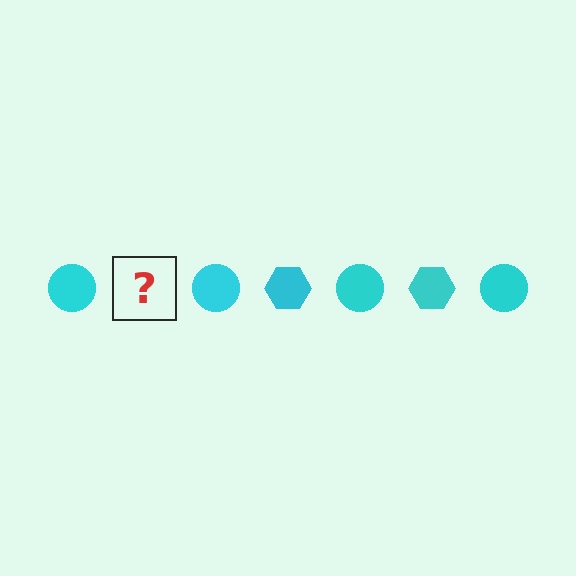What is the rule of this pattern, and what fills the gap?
The rule is that the pattern cycles through circle, hexagon shapes in cyan. The gap should be filled with a cyan hexagon.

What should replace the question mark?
The question mark should be replaced with a cyan hexagon.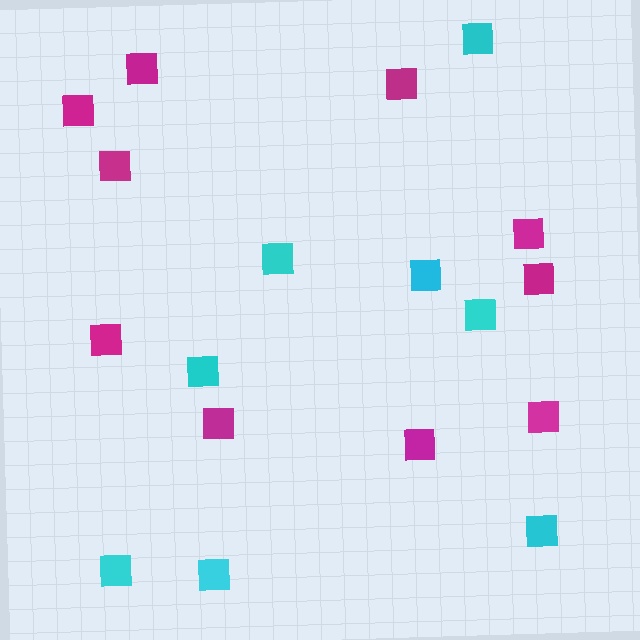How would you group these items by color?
There are 2 groups: one group of cyan squares (8) and one group of magenta squares (10).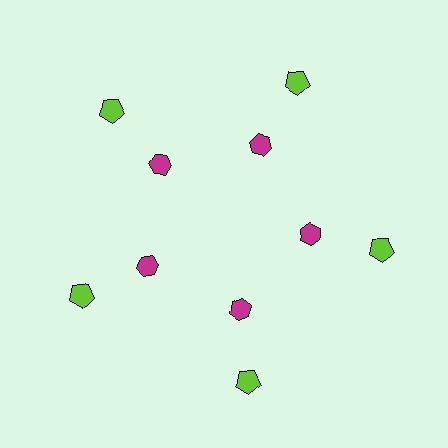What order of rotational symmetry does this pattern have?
This pattern has 5-fold rotational symmetry.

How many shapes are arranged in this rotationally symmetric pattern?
There are 10 shapes, arranged in 5 groups of 2.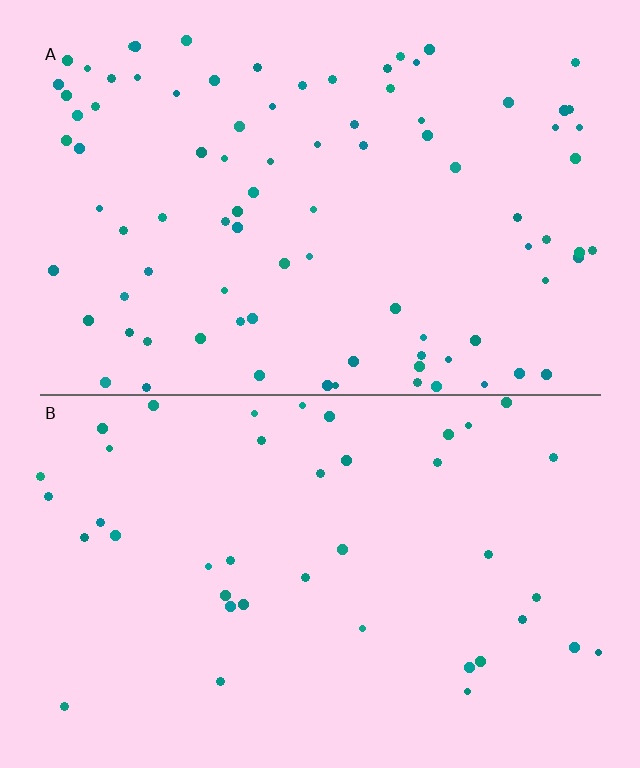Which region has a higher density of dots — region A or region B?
A (the top).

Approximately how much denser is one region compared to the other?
Approximately 2.2× — region A over region B.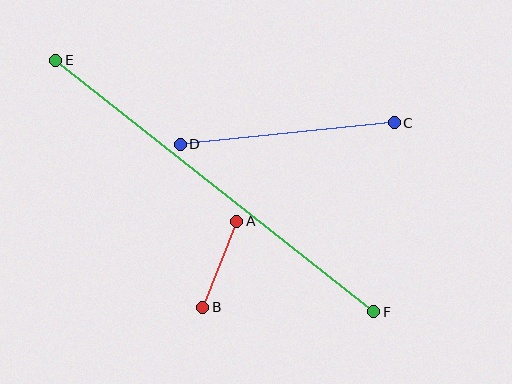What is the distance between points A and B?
The distance is approximately 92 pixels.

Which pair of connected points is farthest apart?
Points E and F are farthest apart.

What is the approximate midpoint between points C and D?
The midpoint is at approximately (287, 134) pixels.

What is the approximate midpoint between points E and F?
The midpoint is at approximately (215, 186) pixels.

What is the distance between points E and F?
The distance is approximately 406 pixels.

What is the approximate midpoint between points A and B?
The midpoint is at approximately (220, 264) pixels.